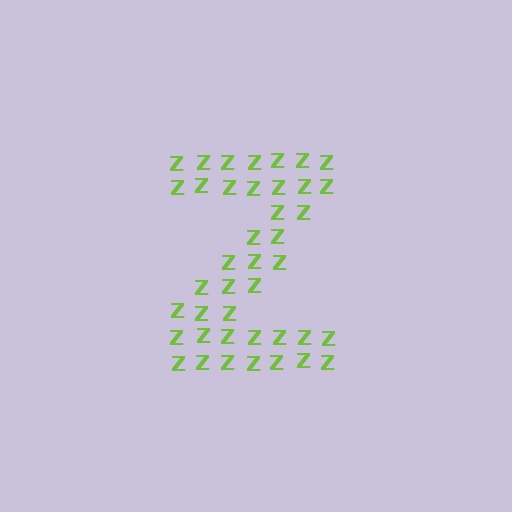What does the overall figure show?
The overall figure shows the letter Z.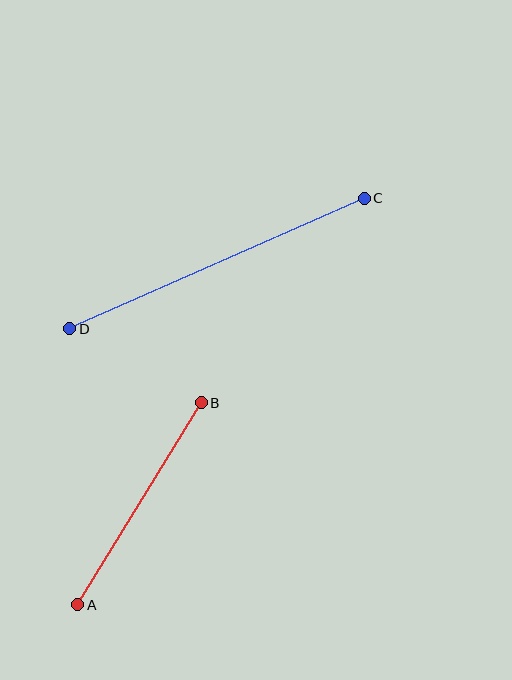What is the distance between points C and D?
The distance is approximately 322 pixels.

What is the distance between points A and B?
The distance is approximately 237 pixels.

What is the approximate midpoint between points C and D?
The midpoint is at approximately (217, 264) pixels.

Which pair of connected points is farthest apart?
Points C and D are farthest apart.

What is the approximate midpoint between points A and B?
The midpoint is at approximately (140, 504) pixels.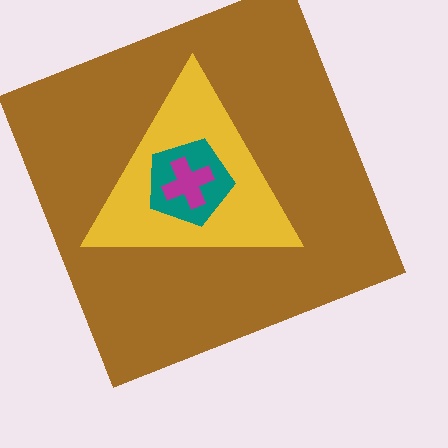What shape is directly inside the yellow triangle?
The teal pentagon.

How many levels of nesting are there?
4.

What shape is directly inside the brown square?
The yellow triangle.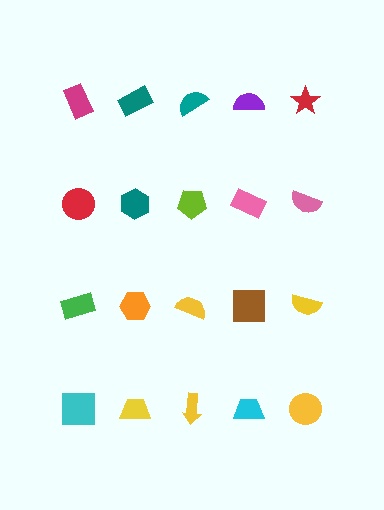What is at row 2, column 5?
A pink semicircle.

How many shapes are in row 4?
5 shapes.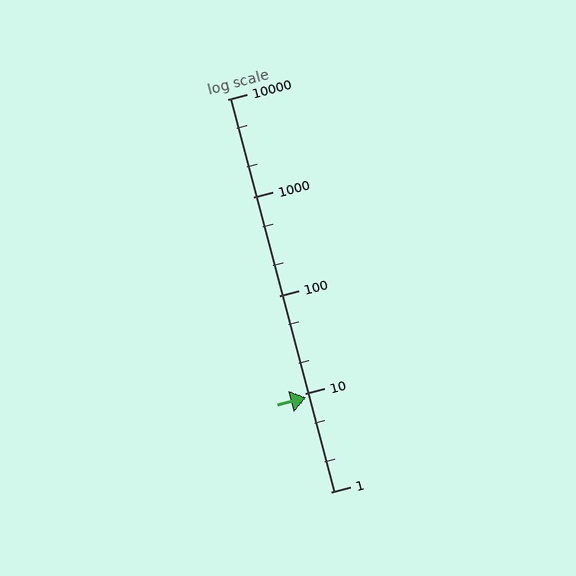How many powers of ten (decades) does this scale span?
The scale spans 4 decades, from 1 to 10000.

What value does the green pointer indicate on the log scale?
The pointer indicates approximately 9.1.